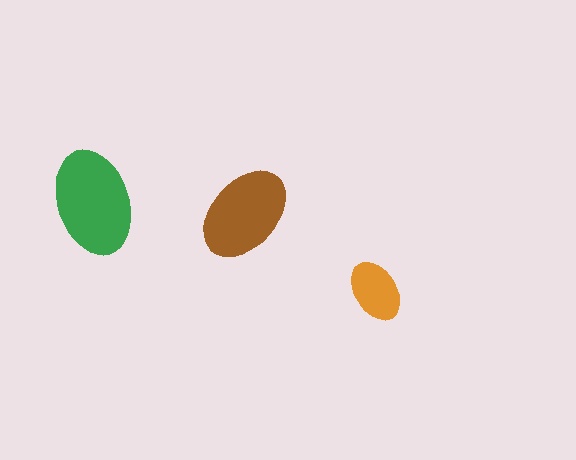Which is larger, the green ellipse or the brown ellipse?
The green one.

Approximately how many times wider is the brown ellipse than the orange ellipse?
About 1.5 times wider.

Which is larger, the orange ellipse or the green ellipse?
The green one.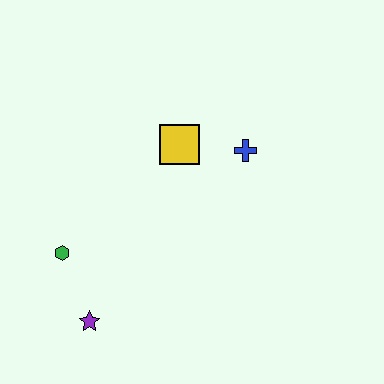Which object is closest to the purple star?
The green hexagon is closest to the purple star.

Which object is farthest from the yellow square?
The purple star is farthest from the yellow square.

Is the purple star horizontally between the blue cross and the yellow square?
No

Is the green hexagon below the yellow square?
Yes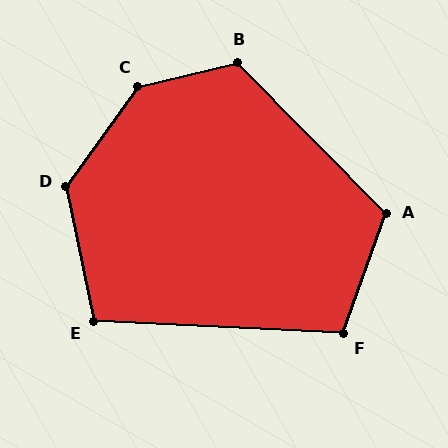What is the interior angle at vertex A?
Approximately 116 degrees (obtuse).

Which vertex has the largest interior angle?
C, at approximately 139 degrees.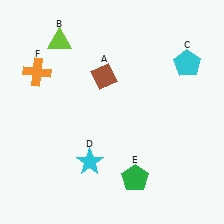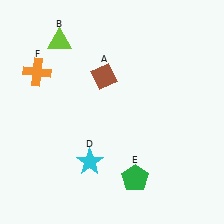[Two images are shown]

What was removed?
The cyan pentagon (C) was removed in Image 2.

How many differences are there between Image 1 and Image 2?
There is 1 difference between the two images.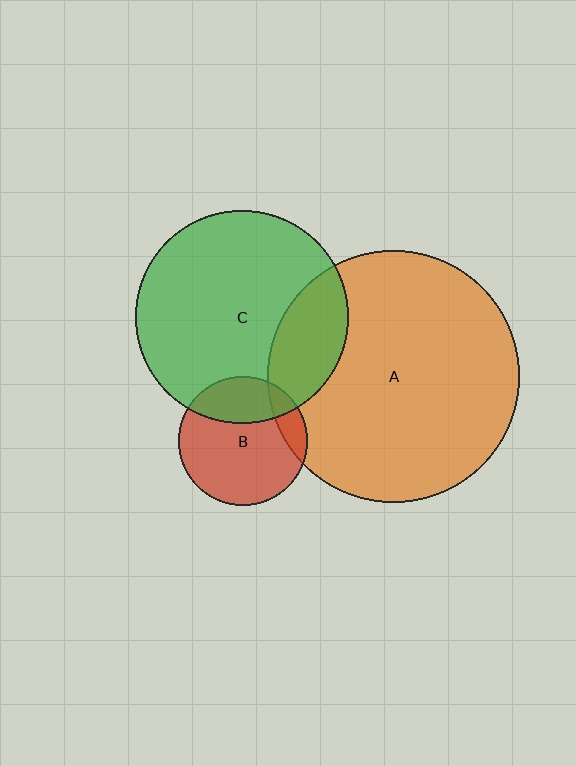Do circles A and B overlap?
Yes.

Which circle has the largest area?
Circle A (orange).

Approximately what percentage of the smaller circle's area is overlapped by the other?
Approximately 15%.